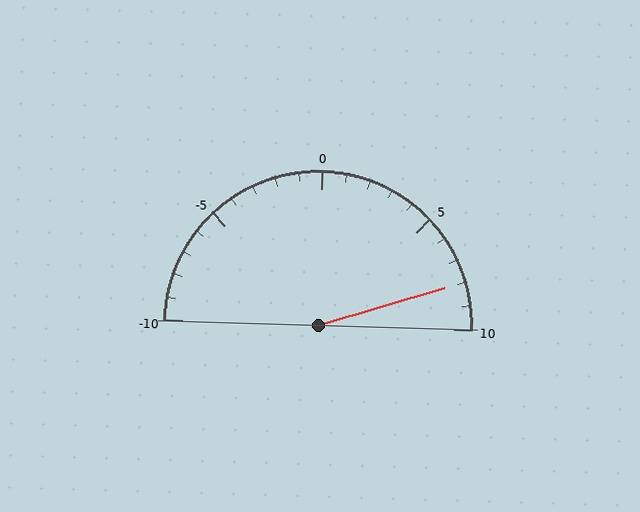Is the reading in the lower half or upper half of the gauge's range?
The reading is in the upper half of the range (-10 to 10).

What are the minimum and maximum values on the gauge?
The gauge ranges from -10 to 10.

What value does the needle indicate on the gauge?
The needle indicates approximately 8.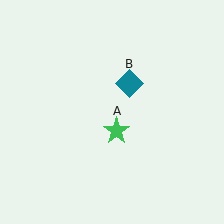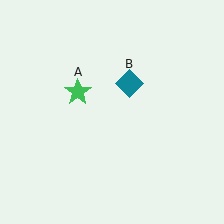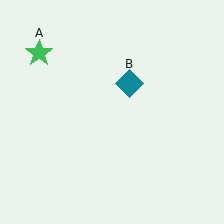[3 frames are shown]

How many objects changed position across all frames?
1 object changed position: green star (object A).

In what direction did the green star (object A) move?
The green star (object A) moved up and to the left.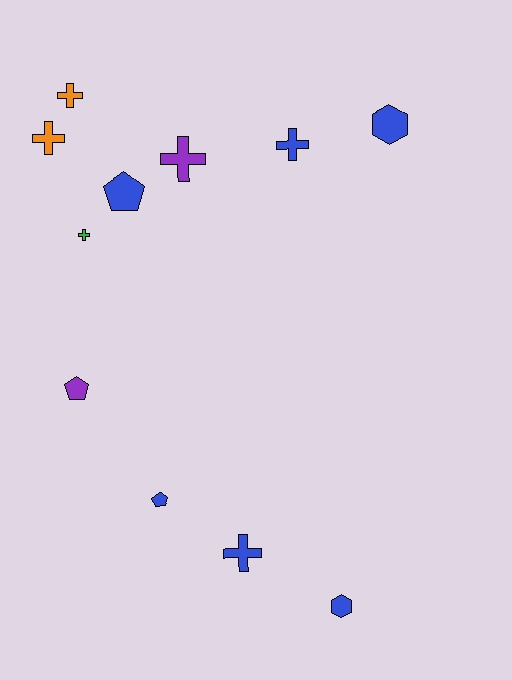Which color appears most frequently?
Blue, with 6 objects.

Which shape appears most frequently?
Cross, with 6 objects.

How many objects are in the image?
There are 11 objects.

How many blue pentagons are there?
There are 2 blue pentagons.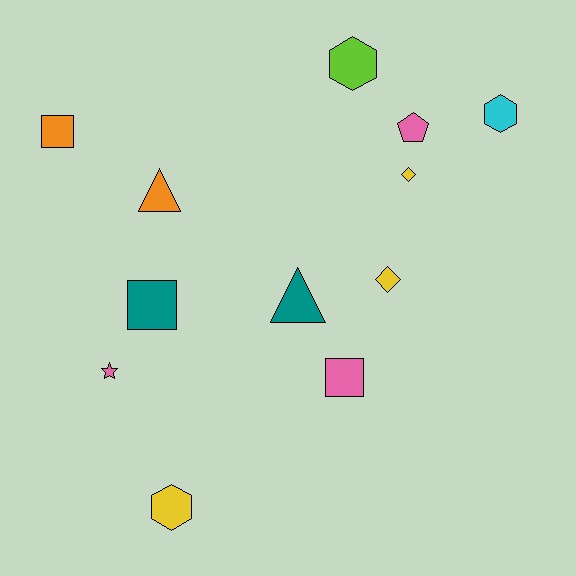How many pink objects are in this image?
There are 3 pink objects.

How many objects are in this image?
There are 12 objects.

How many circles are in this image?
There are no circles.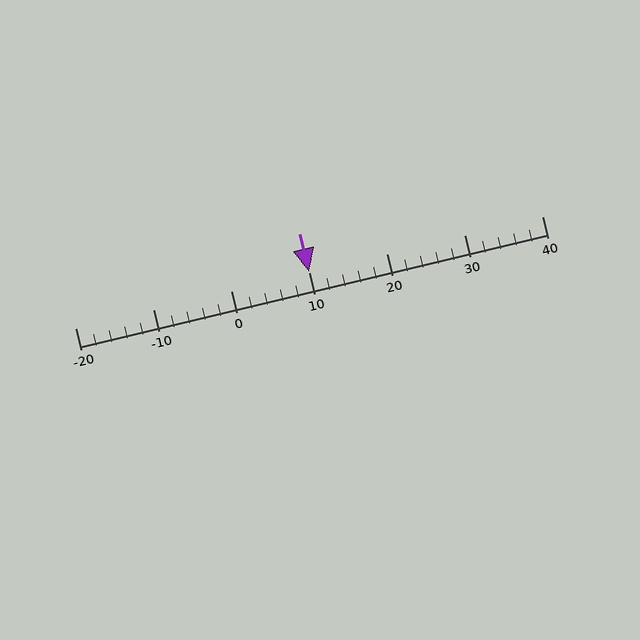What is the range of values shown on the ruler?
The ruler shows values from -20 to 40.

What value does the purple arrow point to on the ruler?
The purple arrow points to approximately 10.